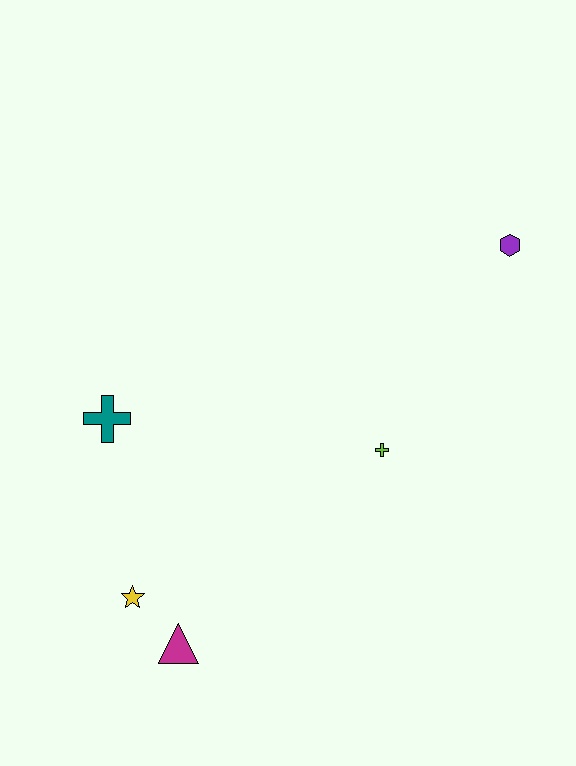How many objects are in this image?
There are 5 objects.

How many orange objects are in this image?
There are no orange objects.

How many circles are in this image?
There are no circles.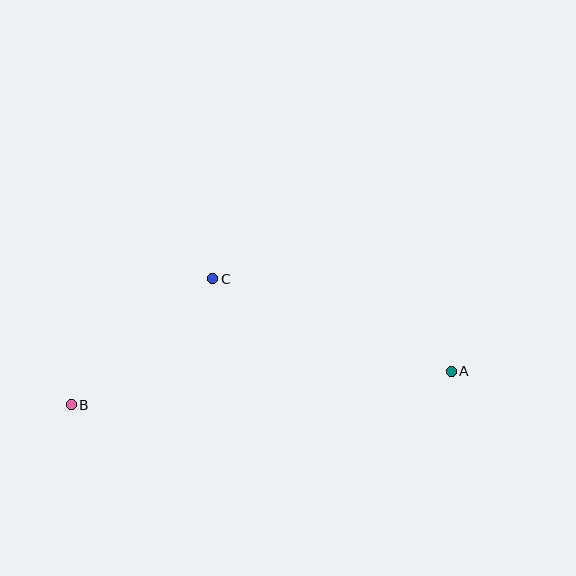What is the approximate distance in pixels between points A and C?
The distance between A and C is approximately 256 pixels.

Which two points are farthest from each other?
Points A and B are farthest from each other.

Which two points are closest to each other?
Points B and C are closest to each other.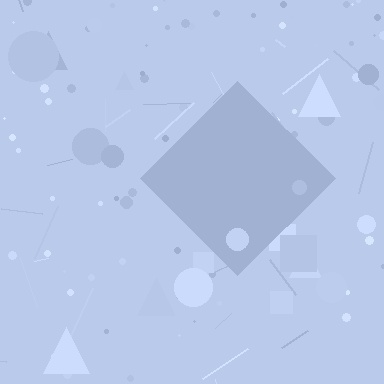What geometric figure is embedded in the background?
A diamond is embedded in the background.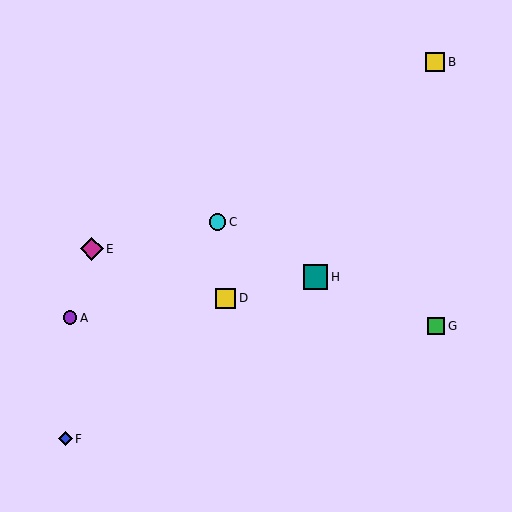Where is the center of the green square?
The center of the green square is at (436, 326).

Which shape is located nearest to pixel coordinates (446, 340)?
The green square (labeled G) at (436, 326) is nearest to that location.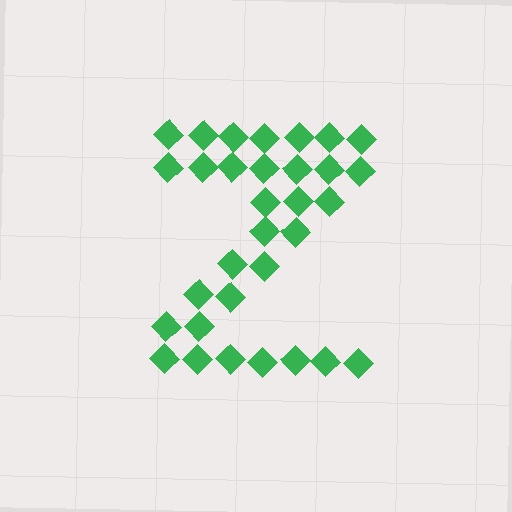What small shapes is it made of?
It is made of small diamonds.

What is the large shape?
The large shape is the letter Z.